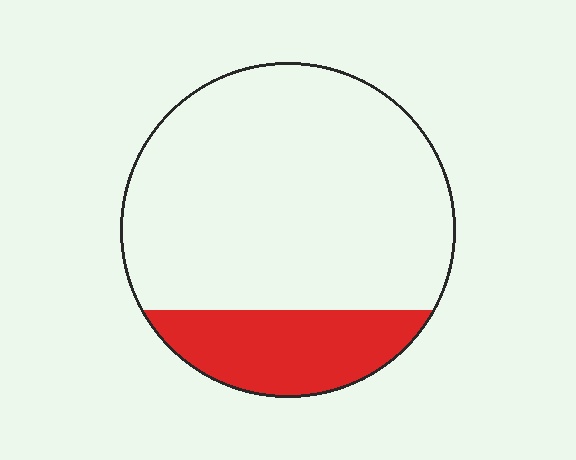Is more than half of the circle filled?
No.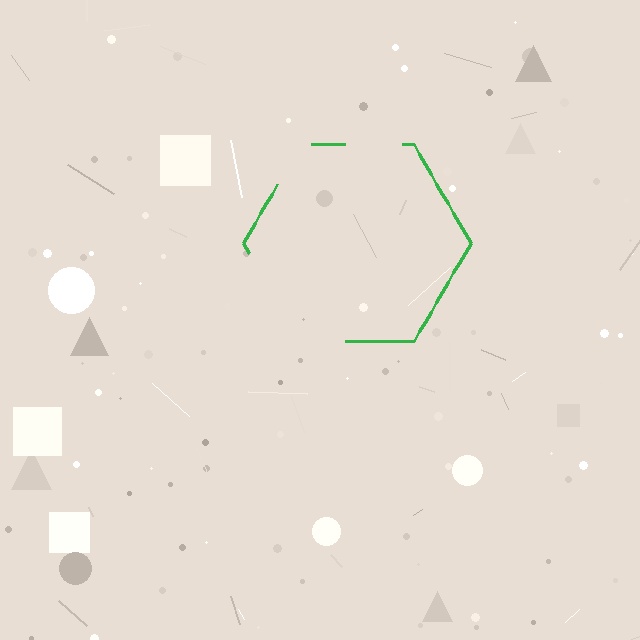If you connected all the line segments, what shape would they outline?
They would outline a hexagon.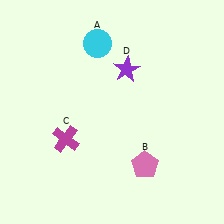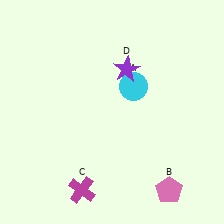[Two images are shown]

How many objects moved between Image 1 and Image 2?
3 objects moved between the two images.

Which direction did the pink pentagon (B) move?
The pink pentagon (B) moved down.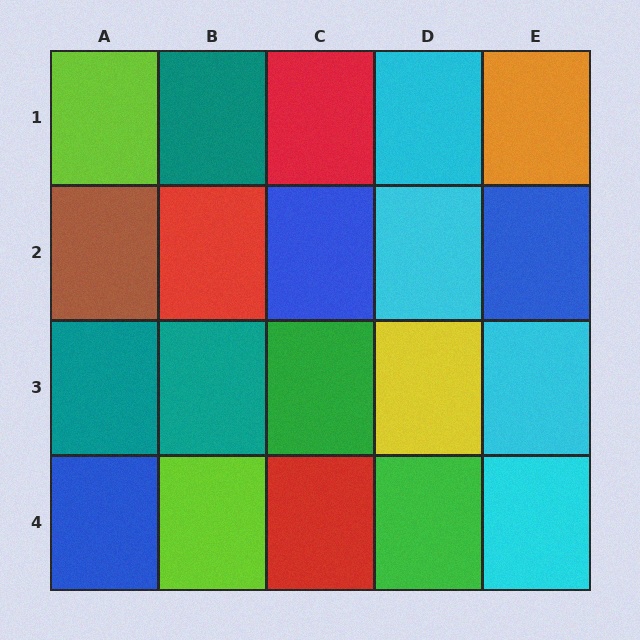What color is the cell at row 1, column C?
Red.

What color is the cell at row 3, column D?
Yellow.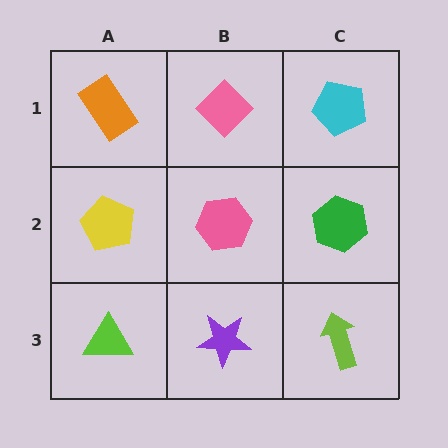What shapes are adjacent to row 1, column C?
A green hexagon (row 2, column C), a pink diamond (row 1, column B).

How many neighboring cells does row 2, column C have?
3.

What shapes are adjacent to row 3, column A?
A yellow pentagon (row 2, column A), a purple star (row 3, column B).